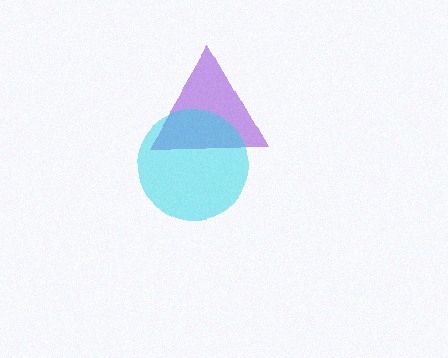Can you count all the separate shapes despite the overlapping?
Yes, there are 2 separate shapes.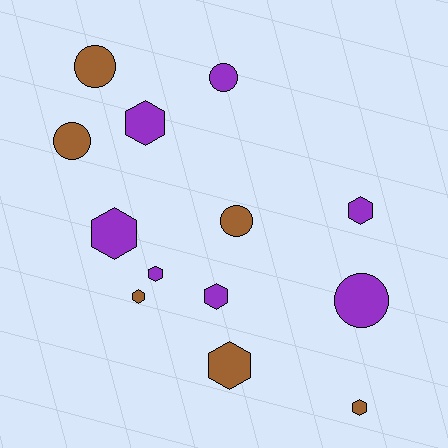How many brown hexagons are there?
There are 3 brown hexagons.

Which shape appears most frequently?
Hexagon, with 8 objects.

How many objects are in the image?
There are 13 objects.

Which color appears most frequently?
Purple, with 7 objects.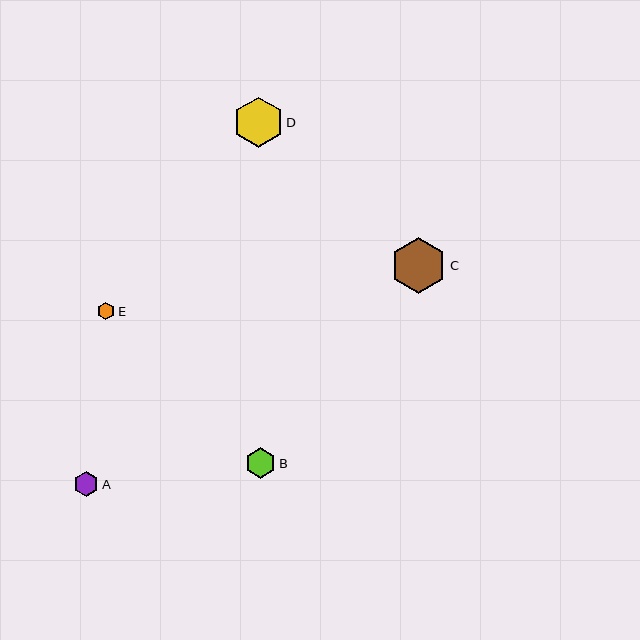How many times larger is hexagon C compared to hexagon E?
Hexagon C is approximately 3.2 times the size of hexagon E.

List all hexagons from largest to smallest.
From largest to smallest: C, D, B, A, E.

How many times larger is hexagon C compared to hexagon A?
Hexagon C is approximately 2.2 times the size of hexagon A.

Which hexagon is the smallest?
Hexagon E is the smallest with a size of approximately 18 pixels.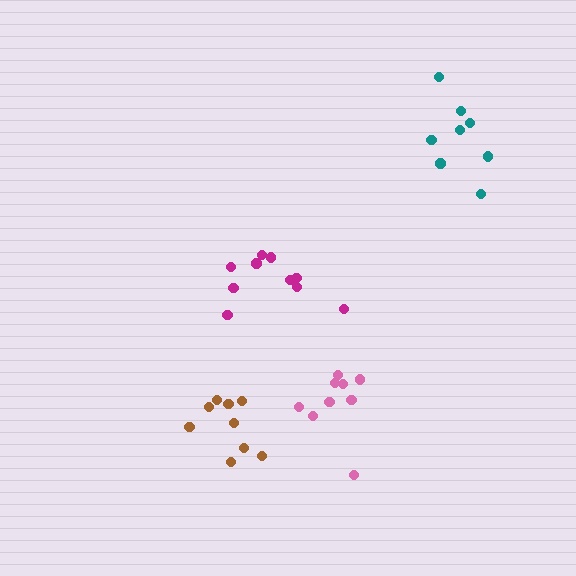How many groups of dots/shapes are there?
There are 4 groups.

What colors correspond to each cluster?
The clusters are colored: magenta, brown, pink, teal.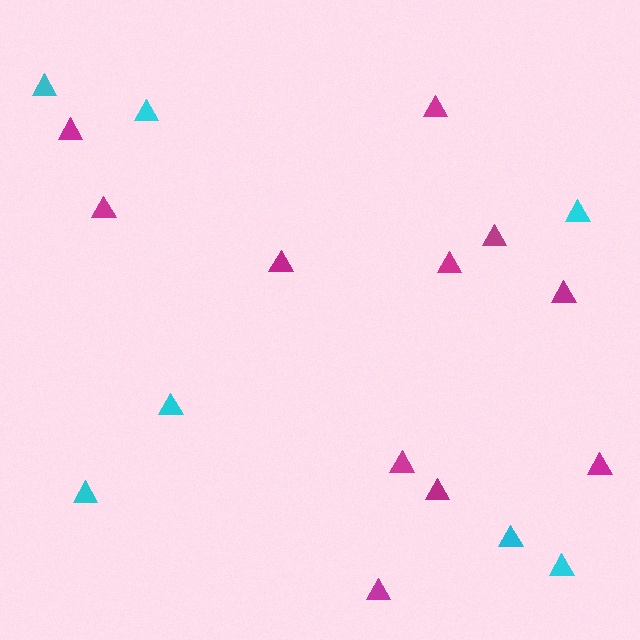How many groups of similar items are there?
There are 2 groups: one group of magenta triangles (11) and one group of cyan triangles (7).